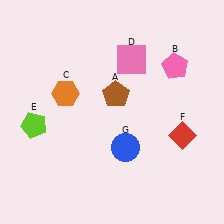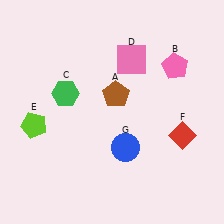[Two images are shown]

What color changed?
The hexagon (C) changed from orange in Image 1 to green in Image 2.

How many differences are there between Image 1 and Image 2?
There is 1 difference between the two images.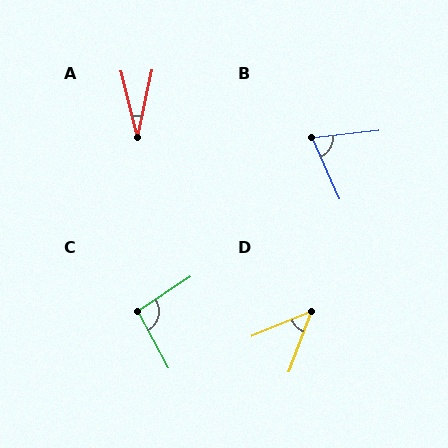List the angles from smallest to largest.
A (26°), D (47°), B (72°), C (96°).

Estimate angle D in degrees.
Approximately 47 degrees.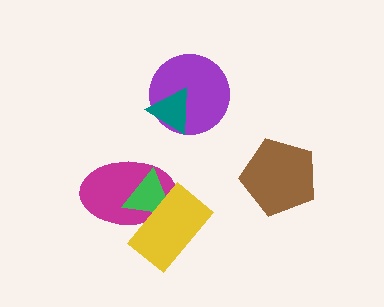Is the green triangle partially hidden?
Yes, it is partially covered by another shape.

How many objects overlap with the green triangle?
2 objects overlap with the green triangle.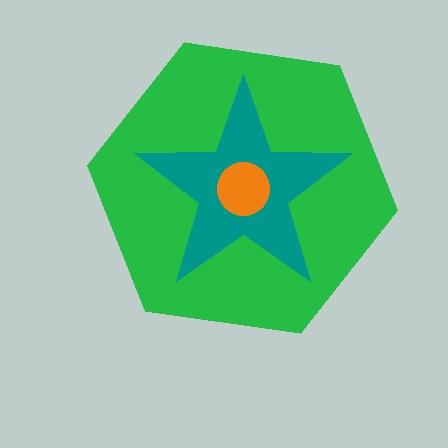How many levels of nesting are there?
3.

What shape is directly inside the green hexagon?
The teal star.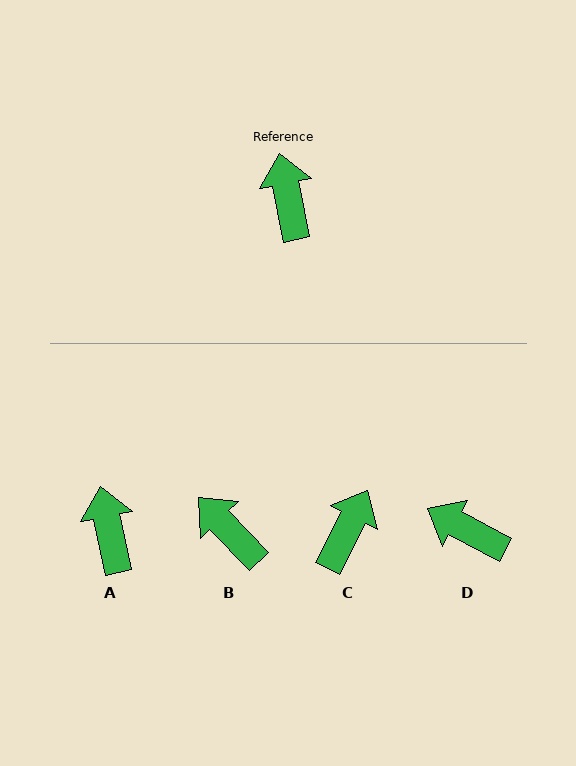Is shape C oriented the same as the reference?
No, it is off by about 39 degrees.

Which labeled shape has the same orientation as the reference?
A.